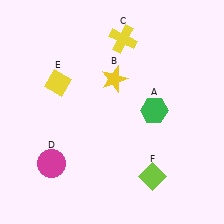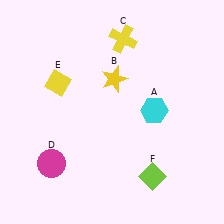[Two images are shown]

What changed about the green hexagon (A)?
In Image 1, A is green. In Image 2, it changed to cyan.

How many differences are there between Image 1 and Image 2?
There is 1 difference between the two images.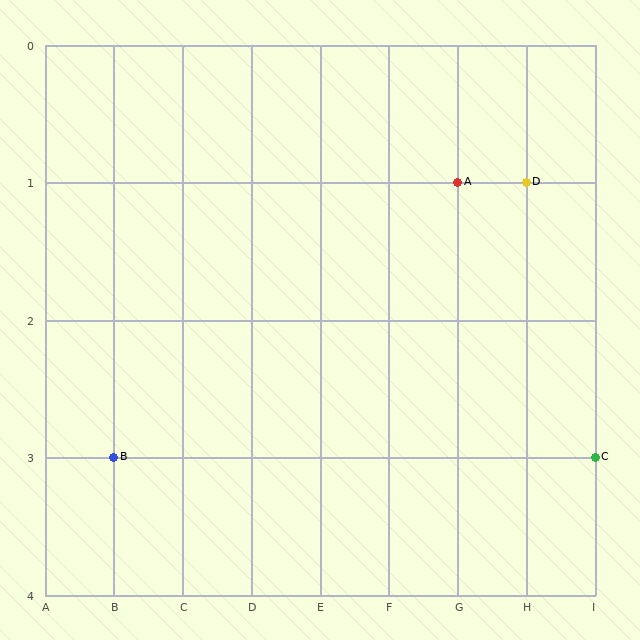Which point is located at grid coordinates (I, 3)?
Point C is at (I, 3).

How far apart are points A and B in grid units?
Points A and B are 5 columns and 2 rows apart (about 5.4 grid units diagonally).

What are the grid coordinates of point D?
Point D is at grid coordinates (H, 1).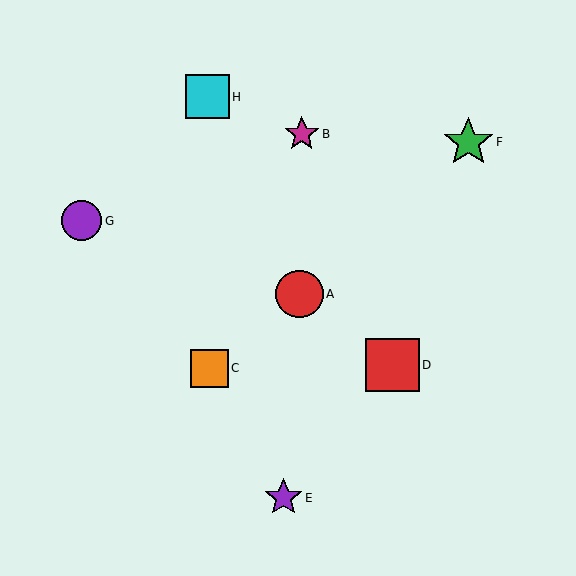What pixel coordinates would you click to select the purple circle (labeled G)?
Click at (82, 221) to select the purple circle G.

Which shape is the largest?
The red square (labeled D) is the largest.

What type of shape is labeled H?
Shape H is a cyan square.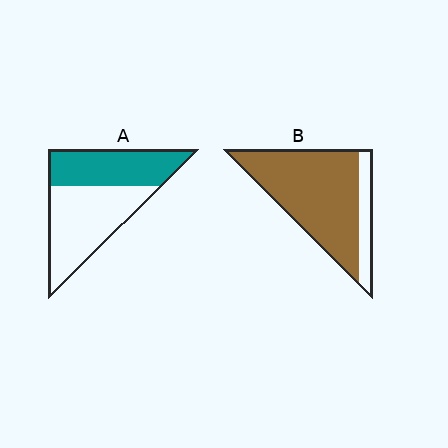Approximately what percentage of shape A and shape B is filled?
A is approximately 45% and B is approximately 80%.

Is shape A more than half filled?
No.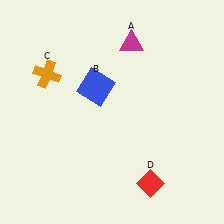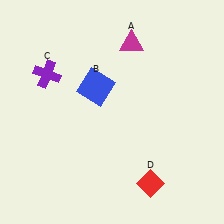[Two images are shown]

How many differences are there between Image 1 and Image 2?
There is 1 difference between the two images.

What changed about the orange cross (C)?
In Image 1, C is orange. In Image 2, it changed to purple.